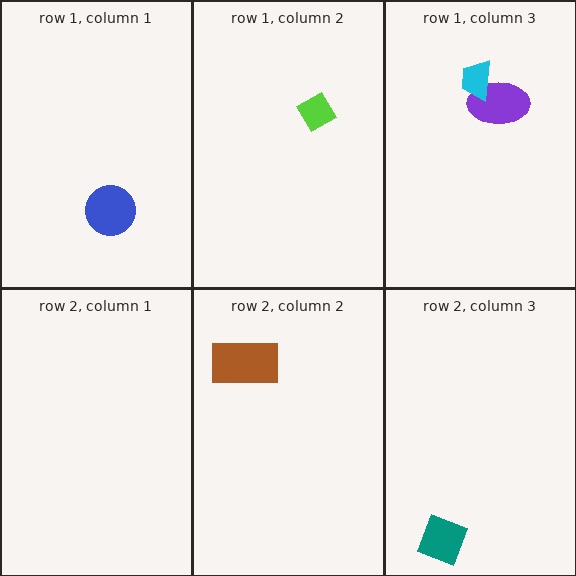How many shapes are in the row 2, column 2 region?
1.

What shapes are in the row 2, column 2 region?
The brown rectangle.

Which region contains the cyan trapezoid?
The row 1, column 3 region.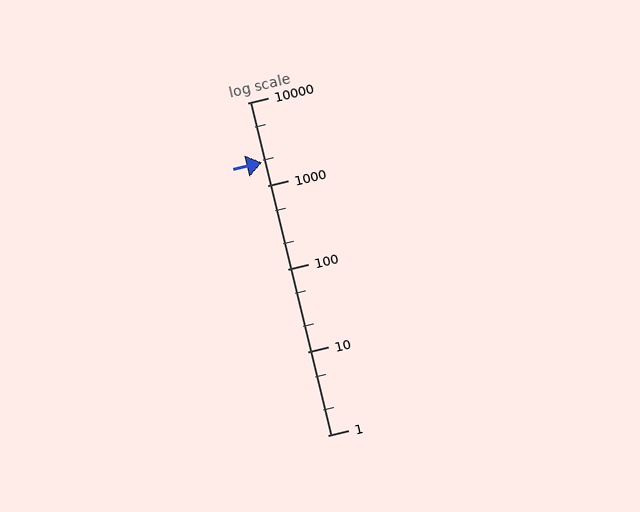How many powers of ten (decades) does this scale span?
The scale spans 4 decades, from 1 to 10000.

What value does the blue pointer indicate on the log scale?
The pointer indicates approximately 1900.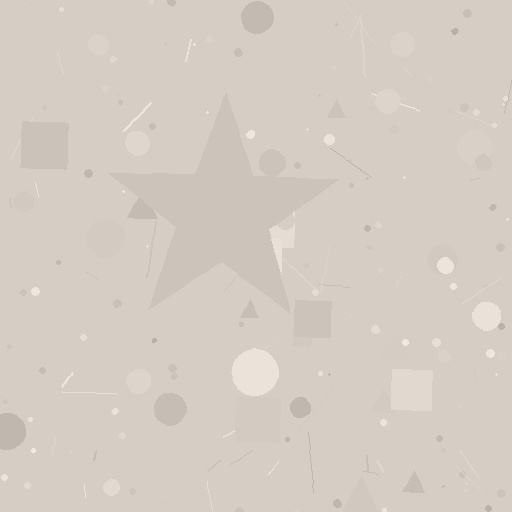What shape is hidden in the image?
A star is hidden in the image.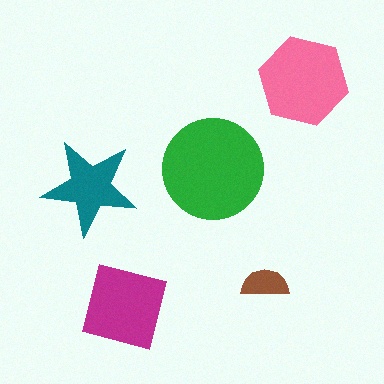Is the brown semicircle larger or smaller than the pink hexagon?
Smaller.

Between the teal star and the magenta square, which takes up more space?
The magenta square.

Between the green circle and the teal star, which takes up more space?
The green circle.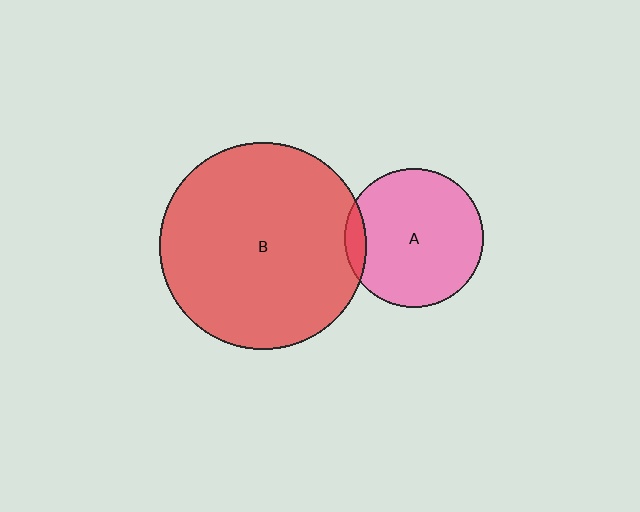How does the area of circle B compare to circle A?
Approximately 2.2 times.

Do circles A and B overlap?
Yes.